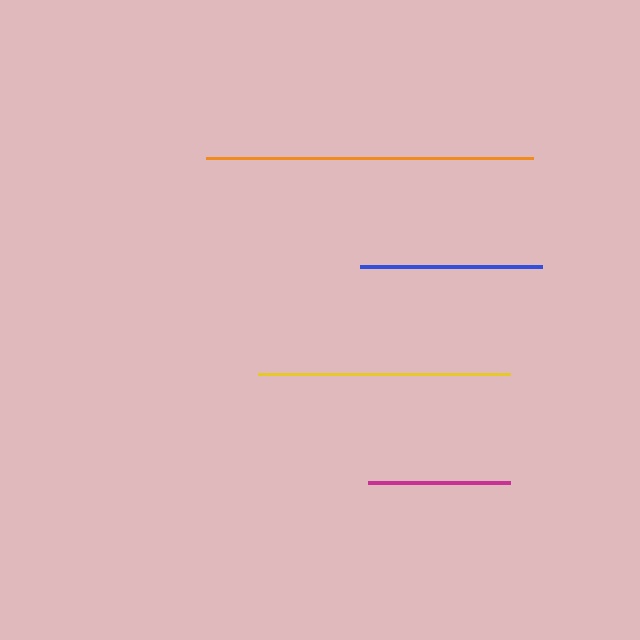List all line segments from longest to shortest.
From longest to shortest: orange, yellow, blue, magenta.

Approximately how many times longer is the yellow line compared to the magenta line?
The yellow line is approximately 1.8 times the length of the magenta line.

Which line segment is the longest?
The orange line is the longest at approximately 327 pixels.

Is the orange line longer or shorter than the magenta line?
The orange line is longer than the magenta line.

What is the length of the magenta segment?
The magenta segment is approximately 142 pixels long.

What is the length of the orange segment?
The orange segment is approximately 327 pixels long.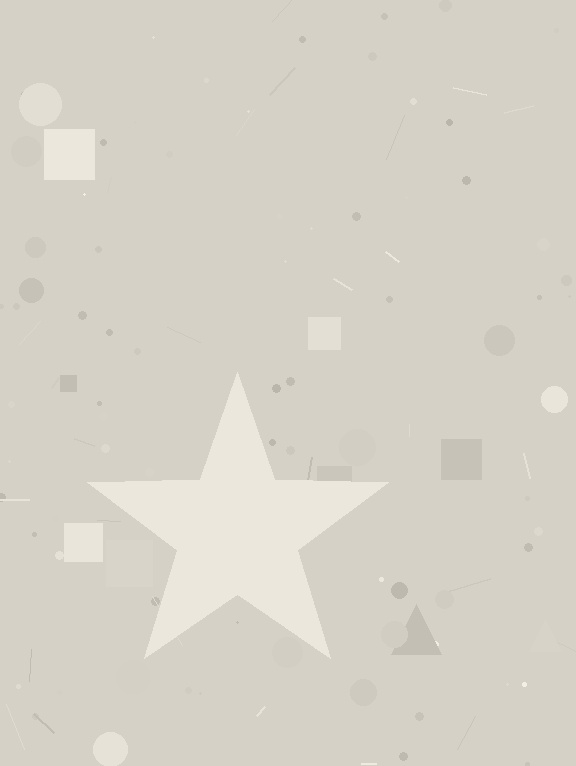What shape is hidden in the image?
A star is hidden in the image.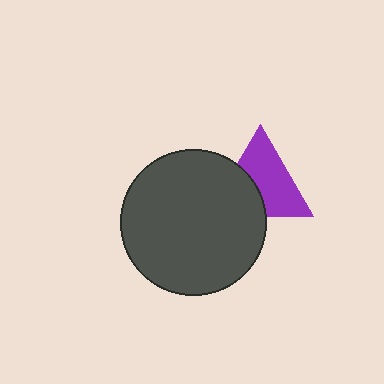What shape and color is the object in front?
The object in front is a dark gray circle.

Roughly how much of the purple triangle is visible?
About half of it is visible (roughly 62%).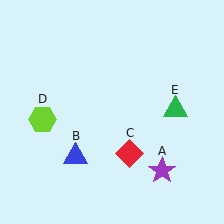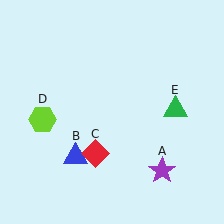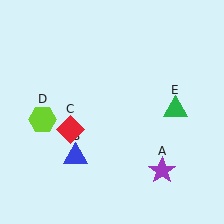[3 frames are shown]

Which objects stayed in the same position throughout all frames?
Purple star (object A) and blue triangle (object B) and lime hexagon (object D) and green triangle (object E) remained stationary.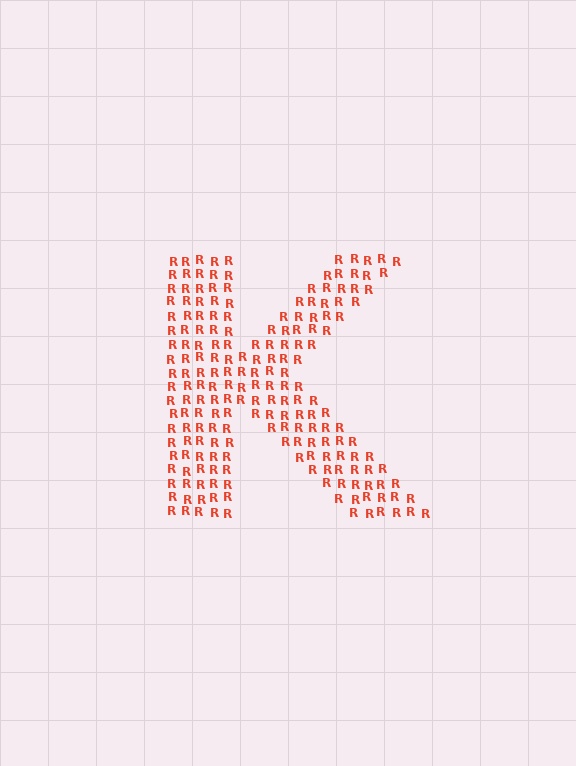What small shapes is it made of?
It is made of small letter R's.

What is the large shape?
The large shape is the letter K.